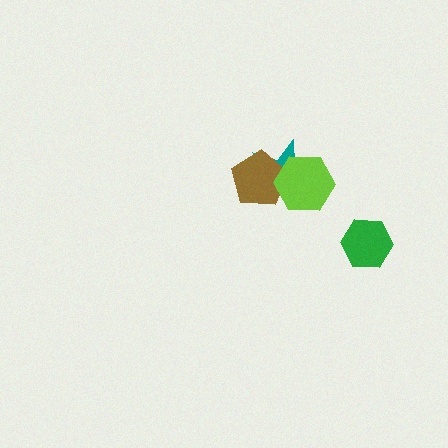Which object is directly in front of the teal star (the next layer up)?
The brown pentagon is directly in front of the teal star.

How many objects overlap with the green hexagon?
0 objects overlap with the green hexagon.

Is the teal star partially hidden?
Yes, it is partially covered by another shape.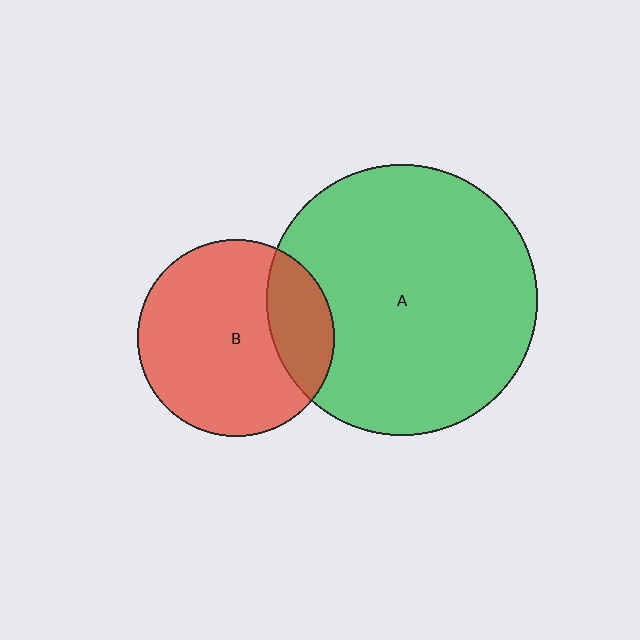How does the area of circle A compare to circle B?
Approximately 1.9 times.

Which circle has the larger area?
Circle A (green).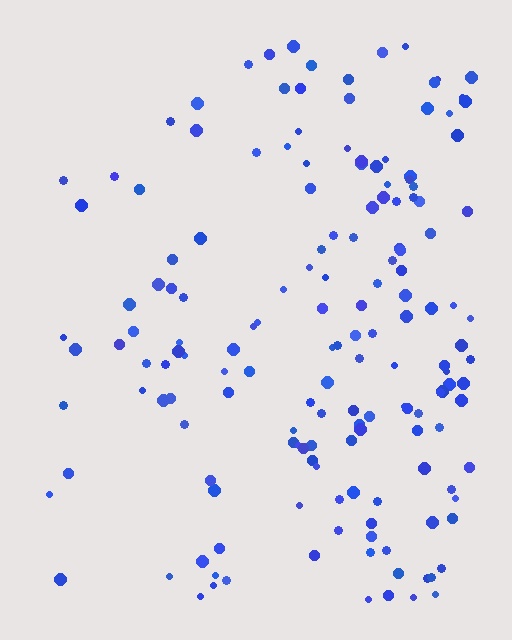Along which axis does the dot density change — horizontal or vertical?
Horizontal.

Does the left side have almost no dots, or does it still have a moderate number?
Still a moderate number, just noticeably fewer than the right.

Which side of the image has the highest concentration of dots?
The right.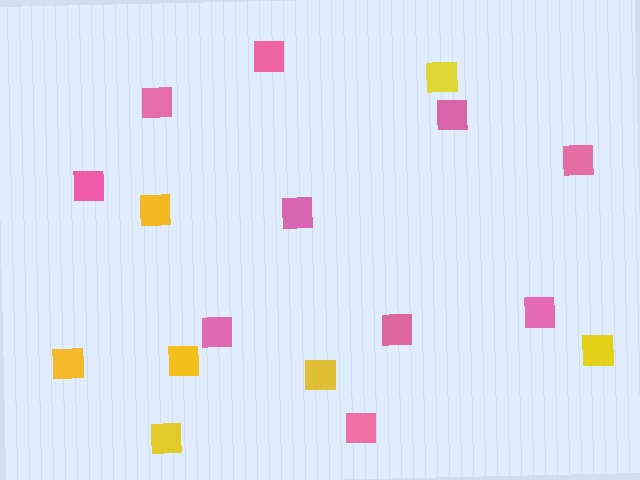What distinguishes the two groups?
There are 2 groups: one group of pink squares (10) and one group of yellow squares (7).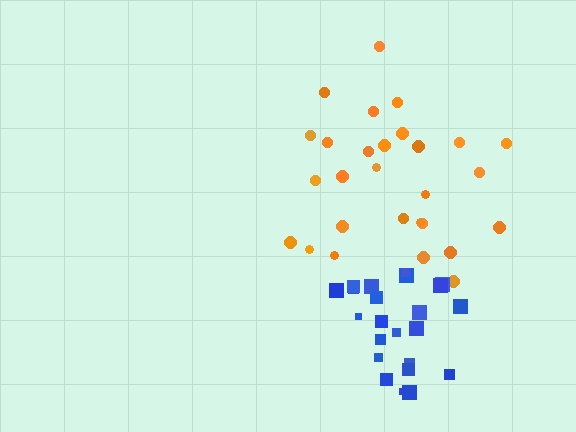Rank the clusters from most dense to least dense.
blue, orange.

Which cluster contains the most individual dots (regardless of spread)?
Orange (28).